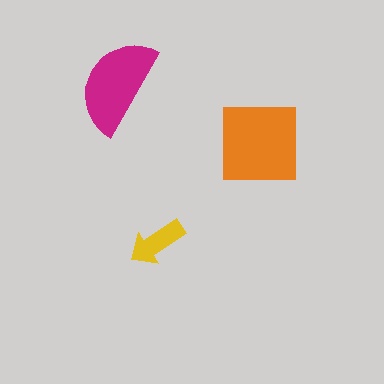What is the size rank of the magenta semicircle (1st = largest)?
2nd.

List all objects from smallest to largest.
The yellow arrow, the magenta semicircle, the orange square.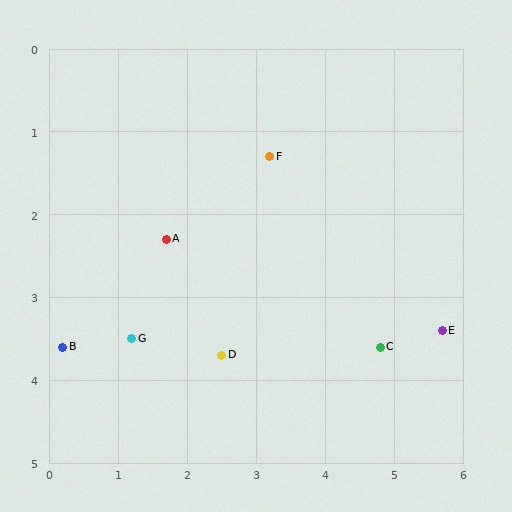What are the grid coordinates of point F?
Point F is at approximately (3.2, 1.3).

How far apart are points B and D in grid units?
Points B and D are about 2.3 grid units apart.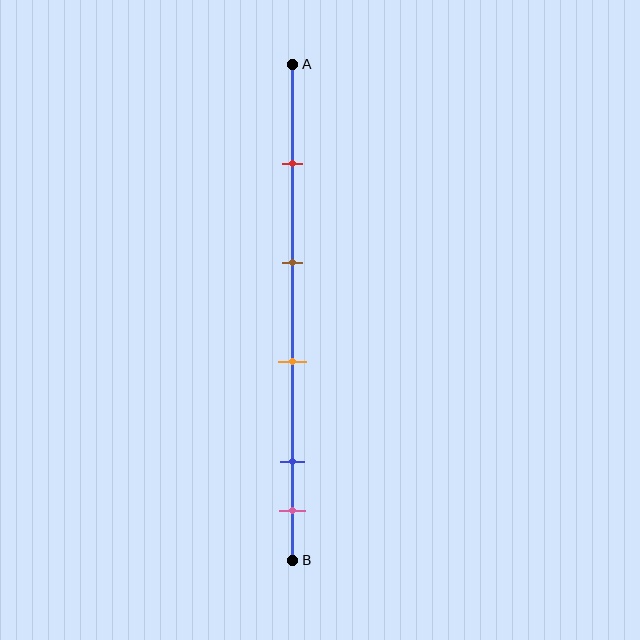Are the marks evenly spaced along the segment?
No, the marks are not evenly spaced.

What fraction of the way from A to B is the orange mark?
The orange mark is approximately 60% (0.6) of the way from A to B.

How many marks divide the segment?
There are 5 marks dividing the segment.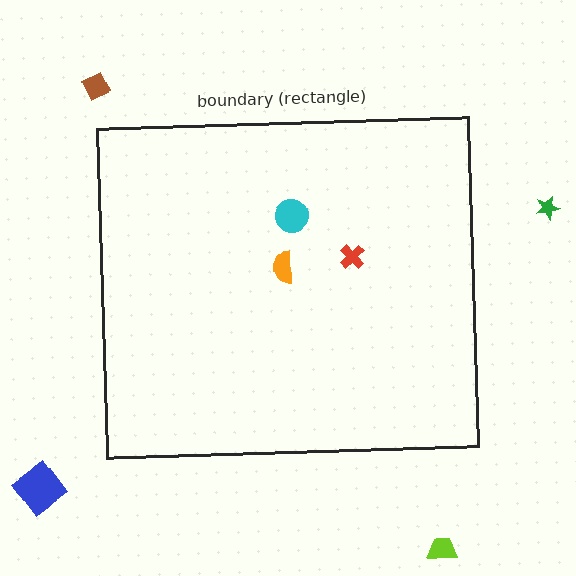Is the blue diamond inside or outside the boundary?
Outside.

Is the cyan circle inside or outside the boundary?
Inside.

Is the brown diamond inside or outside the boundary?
Outside.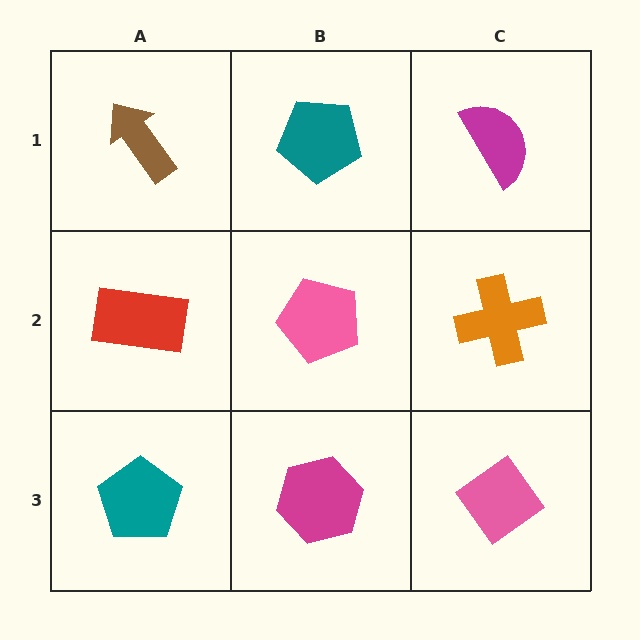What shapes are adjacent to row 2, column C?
A magenta semicircle (row 1, column C), a pink diamond (row 3, column C), a pink pentagon (row 2, column B).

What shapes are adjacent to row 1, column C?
An orange cross (row 2, column C), a teal pentagon (row 1, column B).